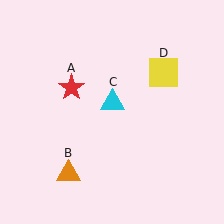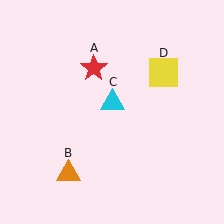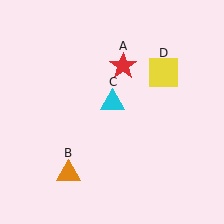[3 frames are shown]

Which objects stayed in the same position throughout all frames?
Orange triangle (object B) and cyan triangle (object C) and yellow square (object D) remained stationary.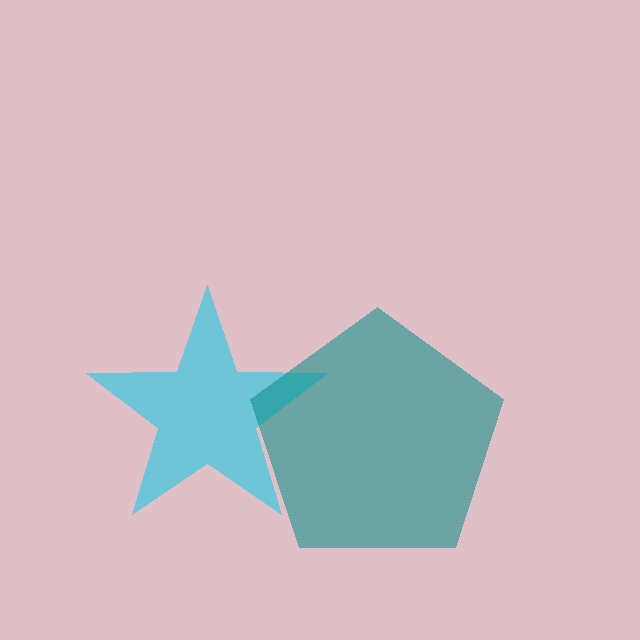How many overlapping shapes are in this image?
There are 2 overlapping shapes in the image.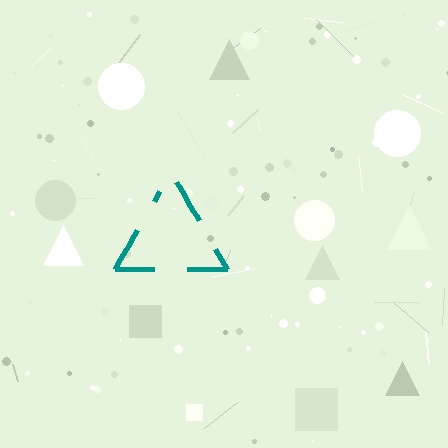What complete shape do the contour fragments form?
The contour fragments form a triangle.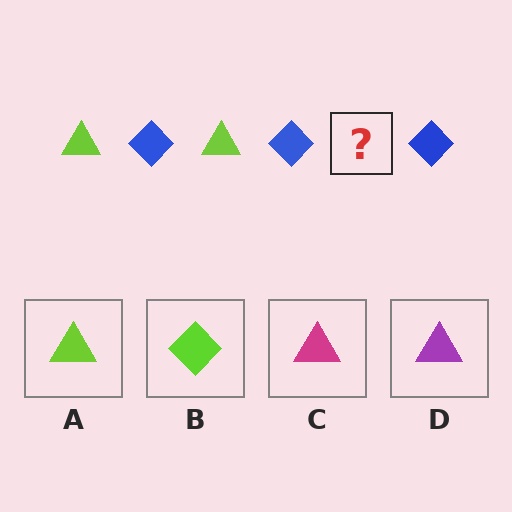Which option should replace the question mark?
Option A.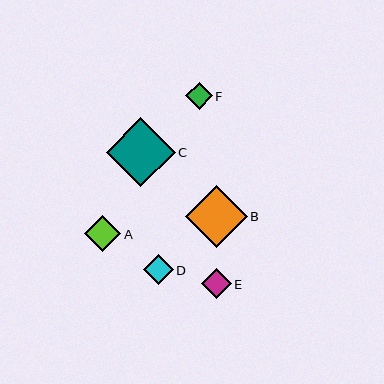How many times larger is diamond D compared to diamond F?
Diamond D is approximately 1.1 times the size of diamond F.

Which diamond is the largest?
Diamond C is the largest with a size of approximately 69 pixels.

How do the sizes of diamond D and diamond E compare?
Diamond D and diamond E are approximately the same size.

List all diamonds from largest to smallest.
From largest to smallest: C, B, A, D, E, F.